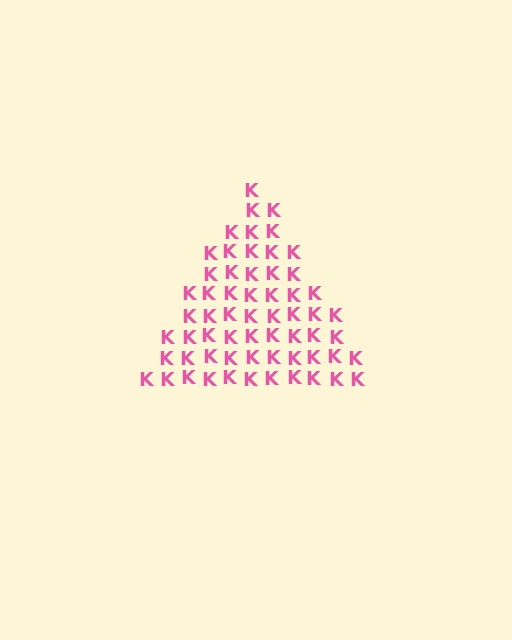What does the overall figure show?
The overall figure shows a triangle.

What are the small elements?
The small elements are letter K's.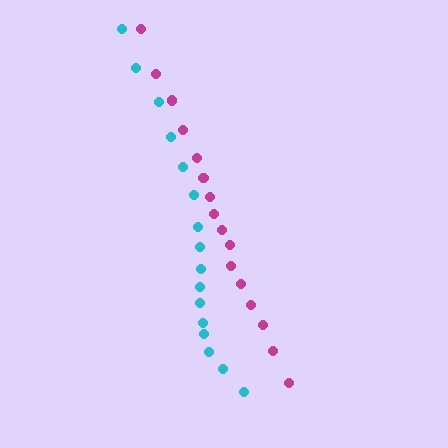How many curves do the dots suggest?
There are 2 distinct paths.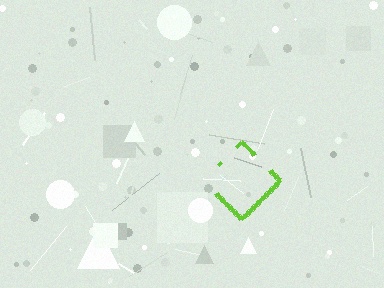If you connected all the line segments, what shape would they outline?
They would outline a diamond.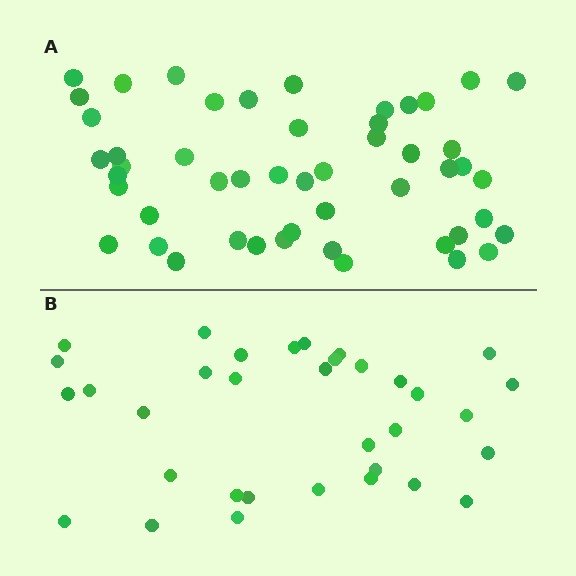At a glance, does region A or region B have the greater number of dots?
Region A (the top region) has more dots.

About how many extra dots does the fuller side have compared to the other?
Region A has approximately 15 more dots than region B.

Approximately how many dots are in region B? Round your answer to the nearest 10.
About 30 dots. (The exact count is 34, which rounds to 30.)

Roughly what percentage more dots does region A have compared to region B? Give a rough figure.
About 45% more.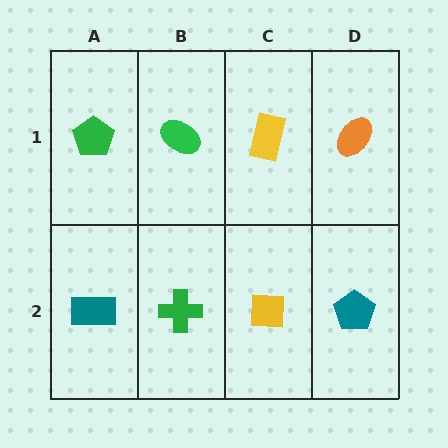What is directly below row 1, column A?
A teal rectangle.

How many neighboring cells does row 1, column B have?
3.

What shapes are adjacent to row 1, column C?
A yellow square (row 2, column C), a green ellipse (row 1, column B), an orange ellipse (row 1, column D).